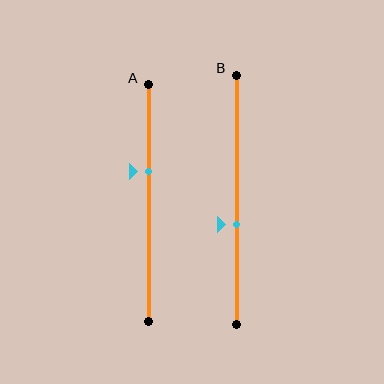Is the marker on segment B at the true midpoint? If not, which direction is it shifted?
No, the marker on segment B is shifted downward by about 10% of the segment length.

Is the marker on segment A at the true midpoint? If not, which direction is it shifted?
No, the marker on segment A is shifted upward by about 13% of the segment length.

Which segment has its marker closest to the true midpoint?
Segment B has its marker closest to the true midpoint.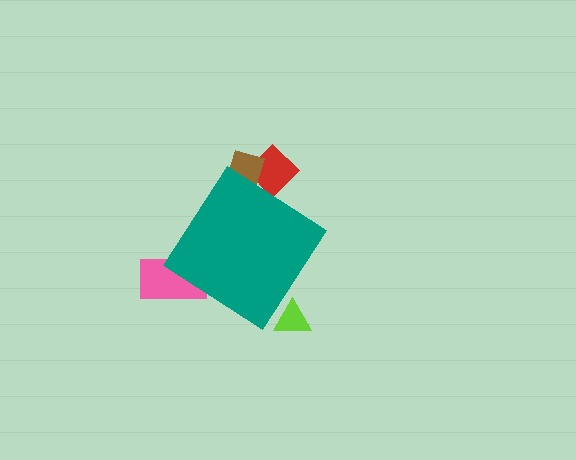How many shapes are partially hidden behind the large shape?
4 shapes are partially hidden.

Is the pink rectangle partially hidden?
Yes, the pink rectangle is partially hidden behind the teal diamond.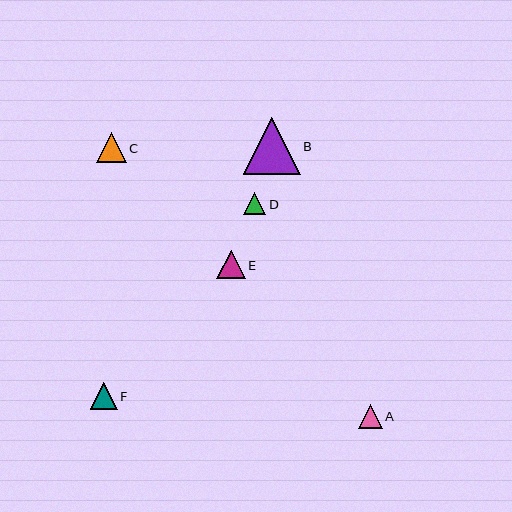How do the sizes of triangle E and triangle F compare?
Triangle E and triangle F are approximately the same size.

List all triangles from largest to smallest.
From largest to smallest: B, C, E, F, A, D.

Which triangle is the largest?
Triangle B is the largest with a size of approximately 56 pixels.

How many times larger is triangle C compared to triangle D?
Triangle C is approximately 1.4 times the size of triangle D.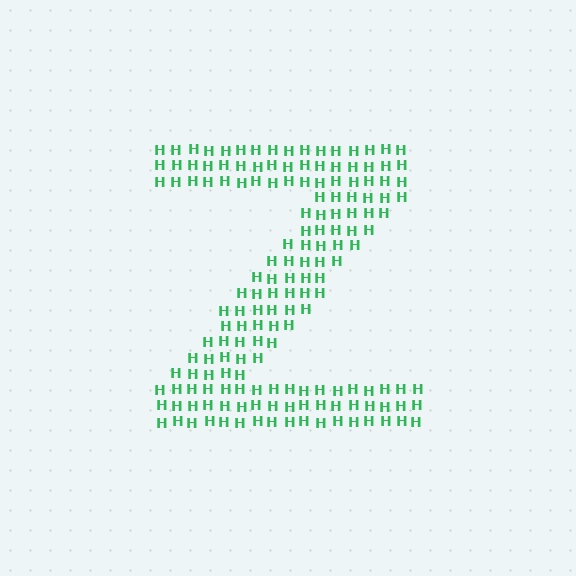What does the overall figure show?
The overall figure shows the letter Z.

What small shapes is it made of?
It is made of small letter H's.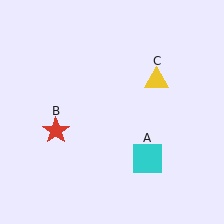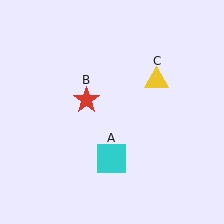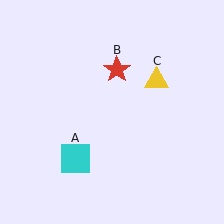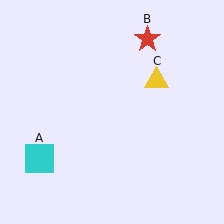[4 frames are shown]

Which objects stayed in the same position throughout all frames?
Yellow triangle (object C) remained stationary.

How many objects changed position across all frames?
2 objects changed position: cyan square (object A), red star (object B).